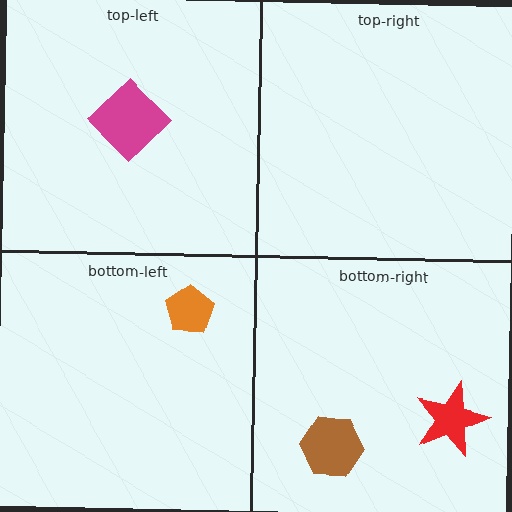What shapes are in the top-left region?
The magenta diamond.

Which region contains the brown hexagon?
The bottom-right region.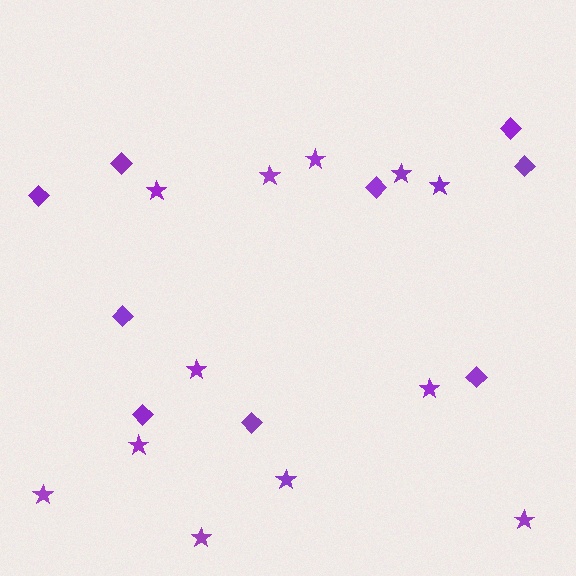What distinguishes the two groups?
There are 2 groups: one group of diamonds (9) and one group of stars (12).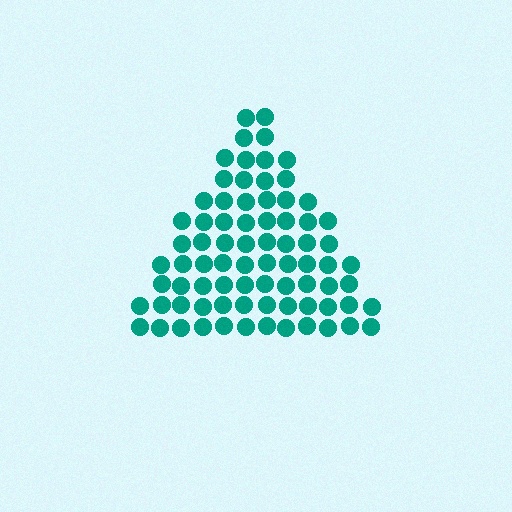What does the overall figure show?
The overall figure shows a triangle.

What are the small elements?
The small elements are circles.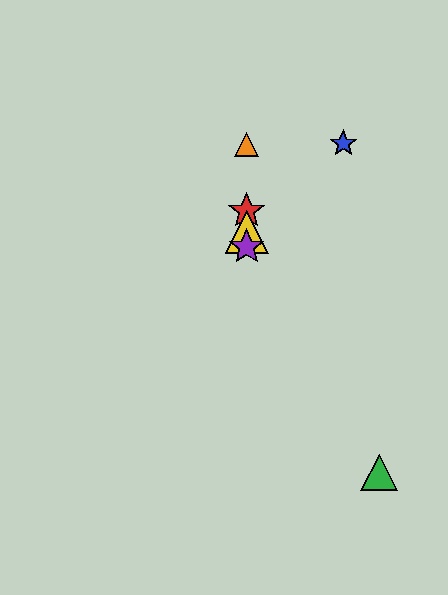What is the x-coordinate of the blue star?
The blue star is at x≈343.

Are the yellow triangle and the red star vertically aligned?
Yes, both are at x≈247.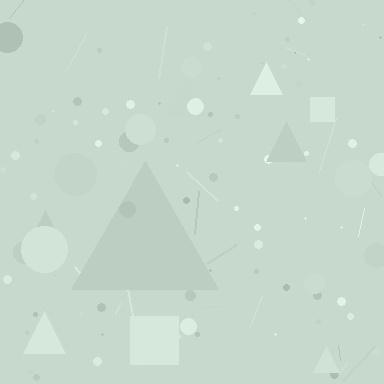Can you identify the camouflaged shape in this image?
The camouflaged shape is a triangle.